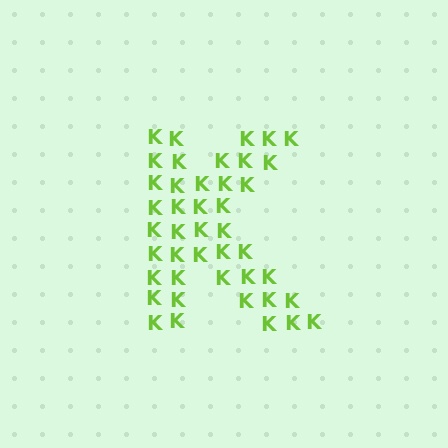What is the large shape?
The large shape is the letter K.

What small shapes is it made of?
It is made of small letter K's.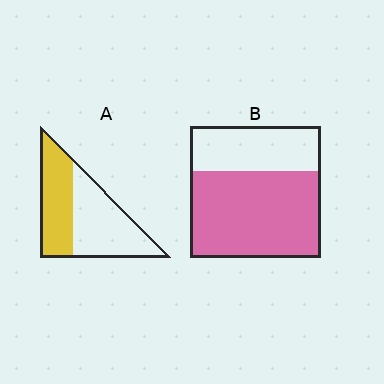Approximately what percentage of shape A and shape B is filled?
A is approximately 45% and B is approximately 65%.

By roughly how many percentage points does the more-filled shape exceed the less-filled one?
By roughly 20 percentage points (B over A).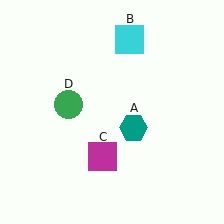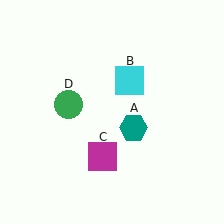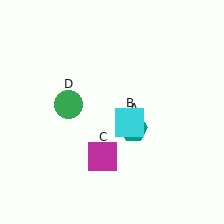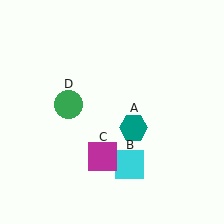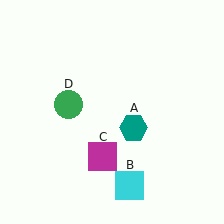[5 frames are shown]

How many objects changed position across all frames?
1 object changed position: cyan square (object B).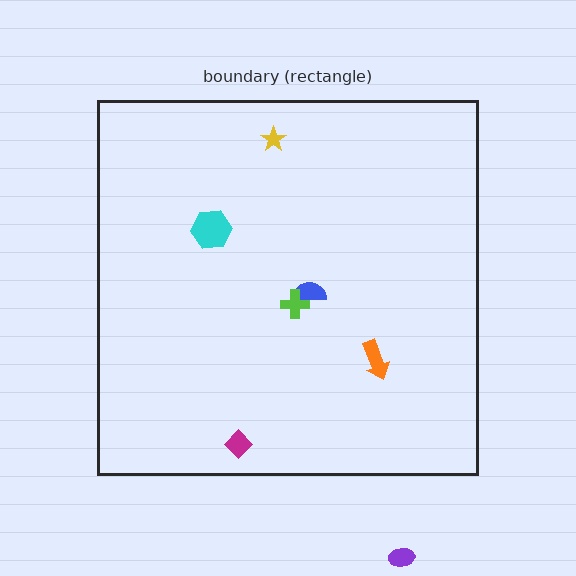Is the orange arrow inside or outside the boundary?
Inside.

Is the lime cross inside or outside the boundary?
Inside.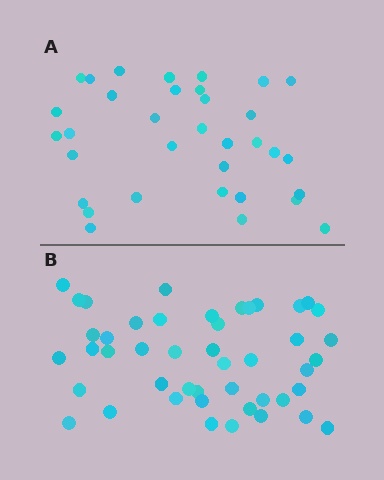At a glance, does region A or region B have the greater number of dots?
Region B (the bottom region) has more dots.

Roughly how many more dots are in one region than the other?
Region B has roughly 12 or so more dots than region A.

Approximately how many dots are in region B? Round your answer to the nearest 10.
About 50 dots. (The exact count is 46, which rounds to 50.)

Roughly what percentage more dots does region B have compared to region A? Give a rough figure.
About 35% more.